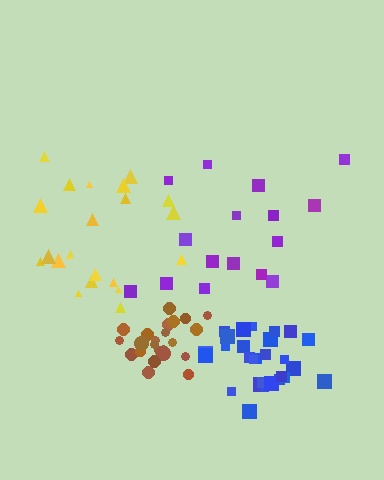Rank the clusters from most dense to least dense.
blue, brown, yellow, purple.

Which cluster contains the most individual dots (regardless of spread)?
Blue (28).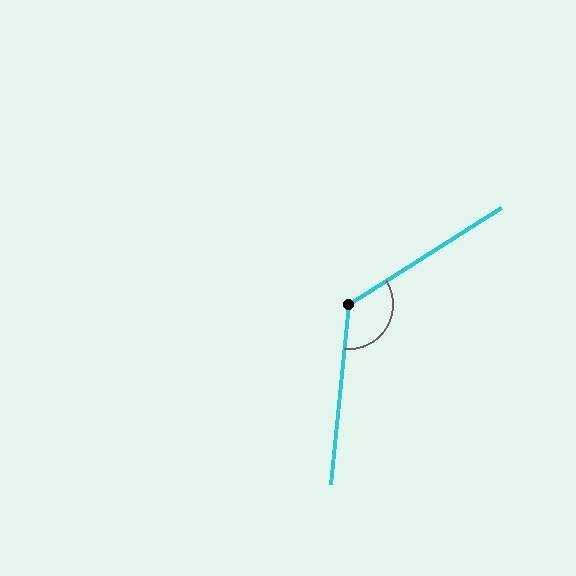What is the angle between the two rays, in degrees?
Approximately 128 degrees.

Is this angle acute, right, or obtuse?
It is obtuse.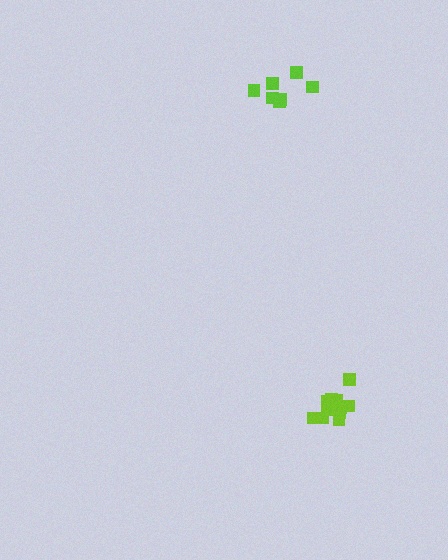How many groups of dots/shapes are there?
There are 2 groups.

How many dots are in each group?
Group 1: 12 dots, Group 2: 7 dots (19 total).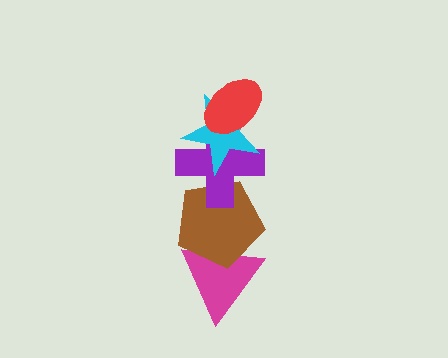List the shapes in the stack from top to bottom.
From top to bottom: the red ellipse, the cyan star, the purple cross, the brown pentagon, the magenta triangle.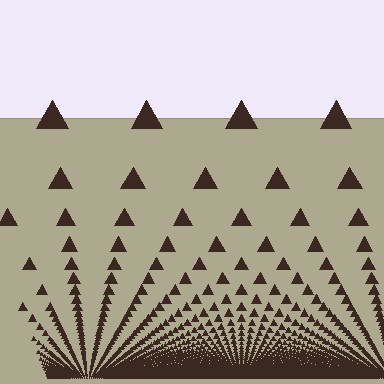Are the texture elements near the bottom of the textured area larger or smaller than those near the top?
Smaller. The gradient is inverted — elements near the bottom are smaller and denser.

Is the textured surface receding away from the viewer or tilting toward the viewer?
The surface appears to tilt toward the viewer. Texture elements get larger and sparser toward the top.